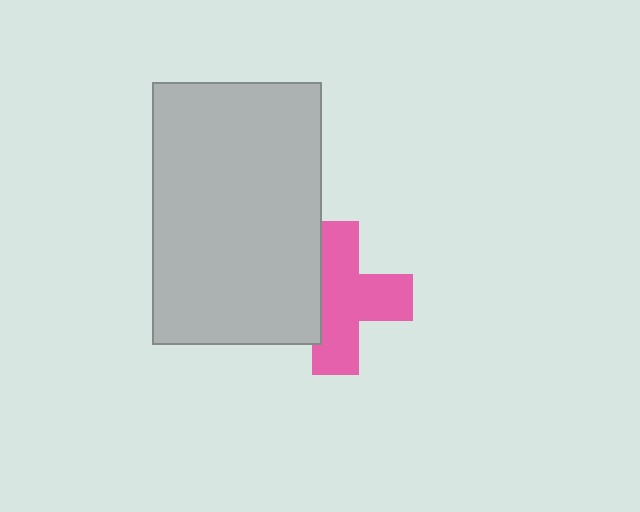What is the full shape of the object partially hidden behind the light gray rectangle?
The partially hidden object is a pink cross.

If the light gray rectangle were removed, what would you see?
You would see the complete pink cross.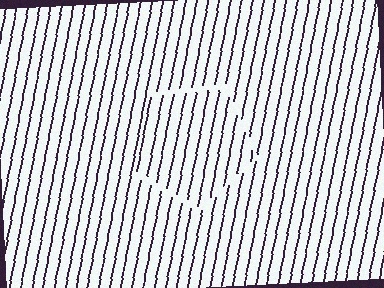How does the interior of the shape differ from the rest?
The interior of the shape contains the same grating, shifted by half a period — the contour is defined by the phase discontinuity where line-ends from the inner and outer gratings abut.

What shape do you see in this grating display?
An illusory pentagon. The interior of the shape contains the same grating, shifted by half a period — the contour is defined by the phase discontinuity where line-ends from the inner and outer gratings abut.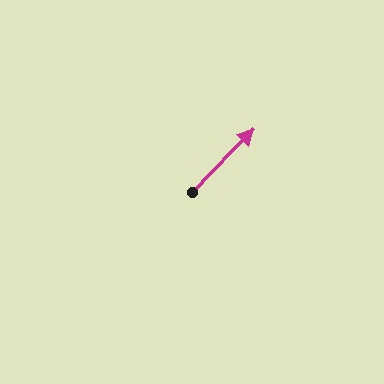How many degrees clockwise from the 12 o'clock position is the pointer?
Approximately 44 degrees.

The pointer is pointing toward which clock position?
Roughly 1 o'clock.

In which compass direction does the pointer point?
Northeast.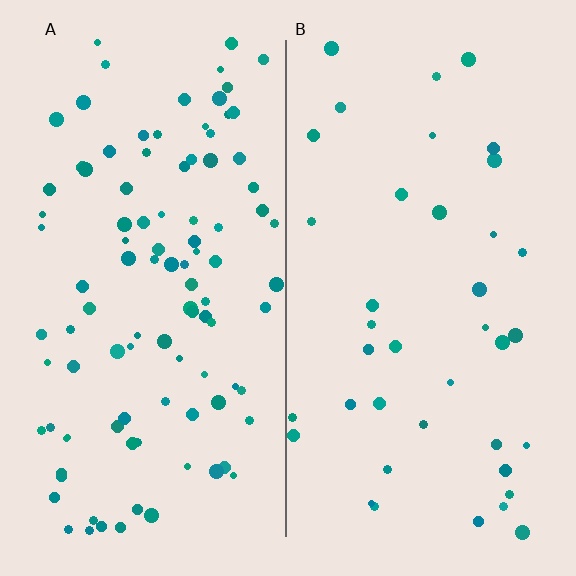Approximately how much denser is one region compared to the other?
Approximately 2.6× — region A over region B.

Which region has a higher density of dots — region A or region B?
A (the left).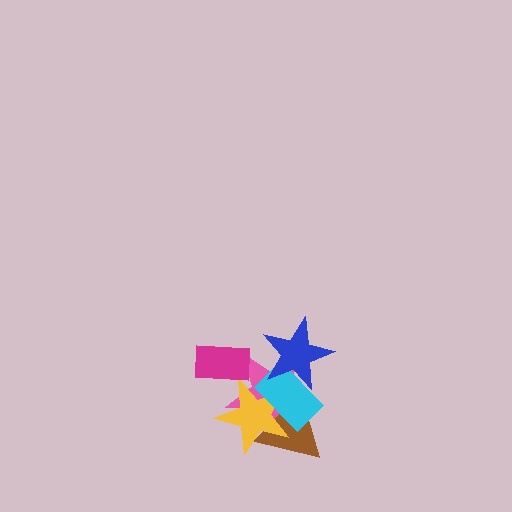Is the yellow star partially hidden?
Yes, it is partially covered by another shape.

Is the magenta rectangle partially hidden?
No, no other shape covers it.